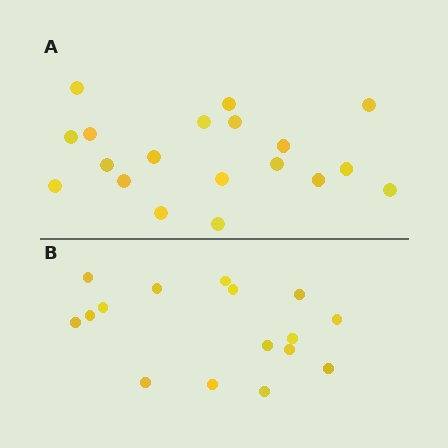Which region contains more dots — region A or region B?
Region A (the top region) has more dots.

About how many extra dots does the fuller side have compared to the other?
Region A has just a few more — roughly 2 or 3 more dots than region B.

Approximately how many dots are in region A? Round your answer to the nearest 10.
About 20 dots. (The exact count is 19, which rounds to 20.)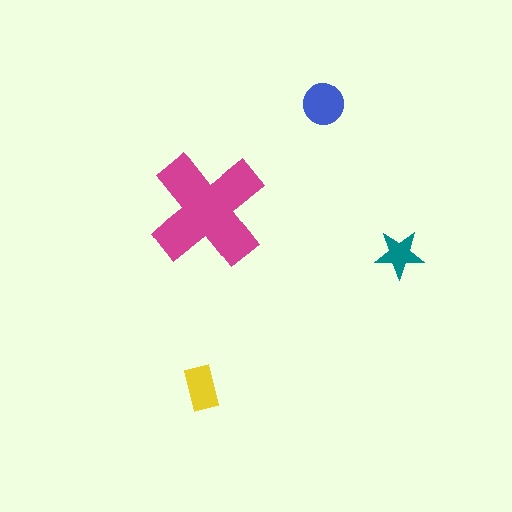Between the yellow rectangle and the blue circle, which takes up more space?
The blue circle.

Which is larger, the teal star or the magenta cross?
The magenta cross.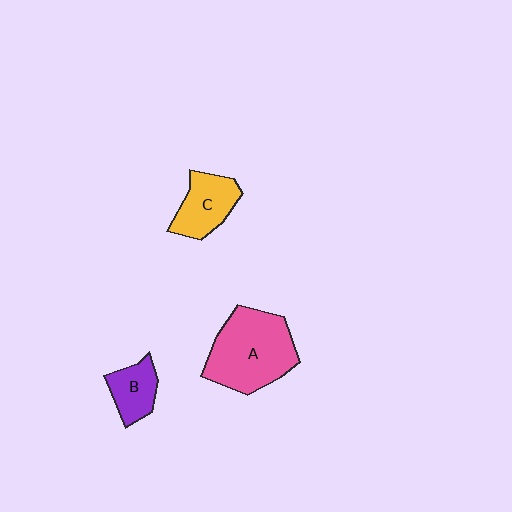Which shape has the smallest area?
Shape B (purple).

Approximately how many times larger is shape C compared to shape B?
Approximately 1.3 times.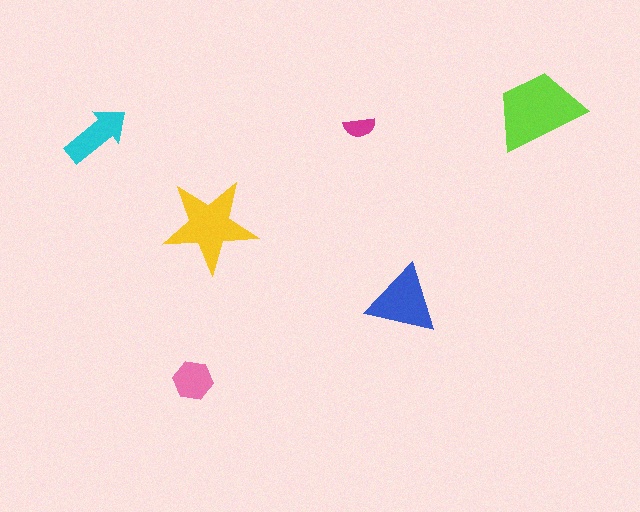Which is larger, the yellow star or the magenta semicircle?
The yellow star.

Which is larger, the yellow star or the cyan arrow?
The yellow star.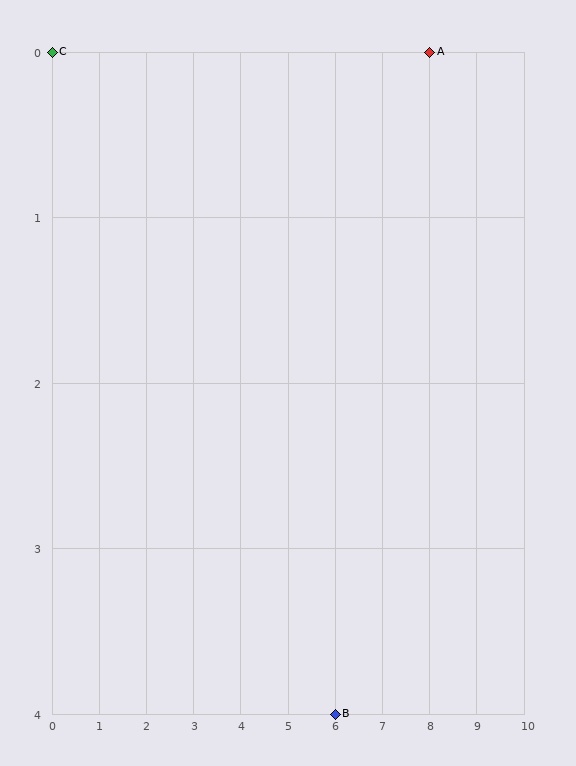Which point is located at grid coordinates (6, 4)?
Point B is at (6, 4).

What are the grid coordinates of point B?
Point B is at grid coordinates (6, 4).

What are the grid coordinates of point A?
Point A is at grid coordinates (8, 0).